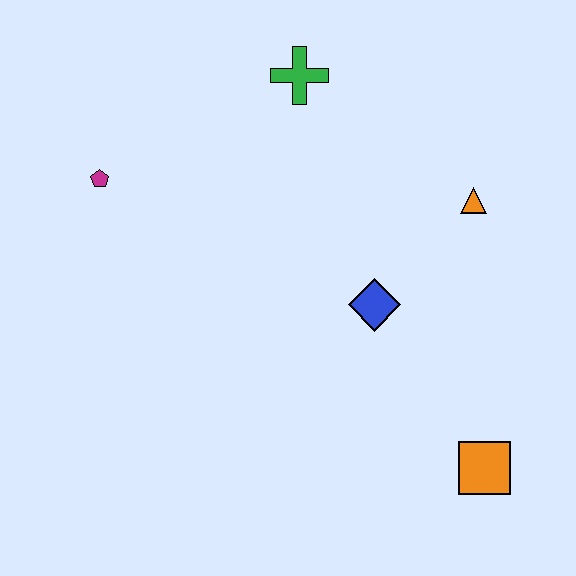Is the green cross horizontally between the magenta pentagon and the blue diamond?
Yes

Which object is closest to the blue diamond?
The orange triangle is closest to the blue diamond.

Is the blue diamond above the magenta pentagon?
No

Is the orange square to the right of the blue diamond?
Yes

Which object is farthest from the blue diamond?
The magenta pentagon is farthest from the blue diamond.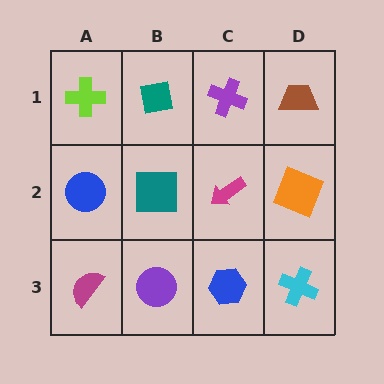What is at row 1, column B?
A teal square.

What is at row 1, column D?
A brown trapezoid.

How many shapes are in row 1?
4 shapes.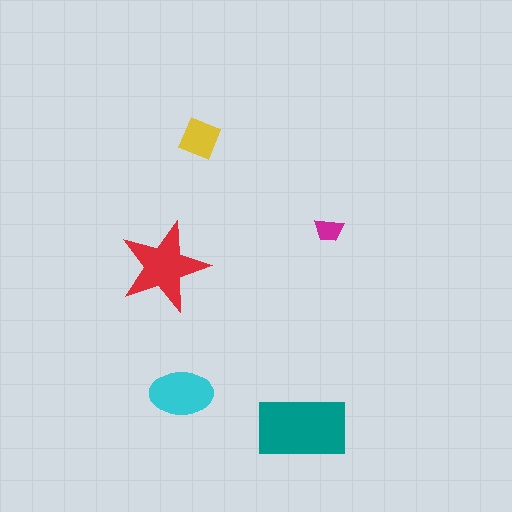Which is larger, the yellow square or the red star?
The red star.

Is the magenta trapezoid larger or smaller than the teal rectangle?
Smaller.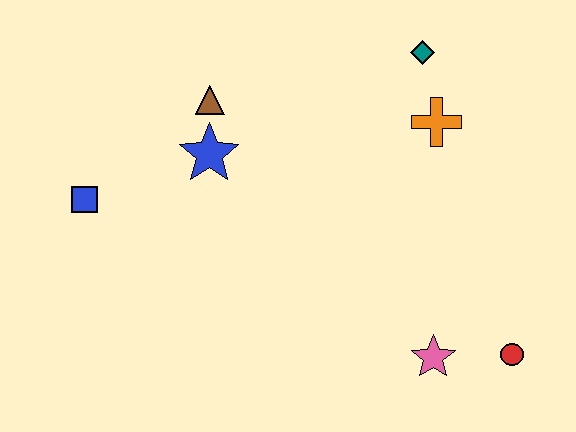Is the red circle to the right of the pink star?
Yes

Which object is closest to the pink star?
The red circle is closest to the pink star.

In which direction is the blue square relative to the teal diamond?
The blue square is to the left of the teal diamond.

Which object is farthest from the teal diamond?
The blue square is farthest from the teal diamond.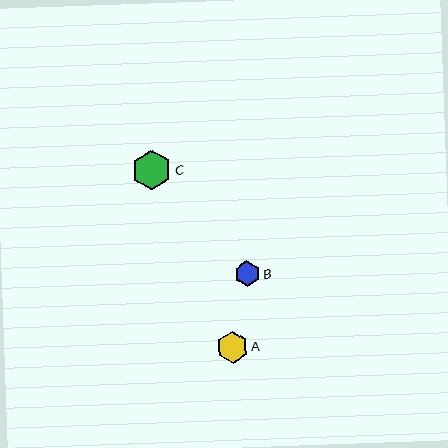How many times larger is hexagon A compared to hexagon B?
Hexagon A is approximately 1.2 times the size of hexagon B.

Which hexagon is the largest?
Hexagon C is the largest with a size of approximately 40 pixels.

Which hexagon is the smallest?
Hexagon B is the smallest with a size of approximately 25 pixels.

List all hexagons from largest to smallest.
From largest to smallest: C, A, B.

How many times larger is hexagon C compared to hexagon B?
Hexagon C is approximately 1.6 times the size of hexagon B.